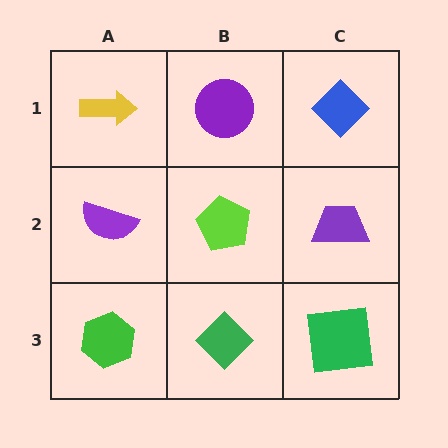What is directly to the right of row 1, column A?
A purple circle.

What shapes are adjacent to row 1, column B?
A lime pentagon (row 2, column B), a yellow arrow (row 1, column A), a blue diamond (row 1, column C).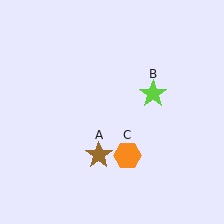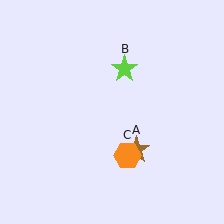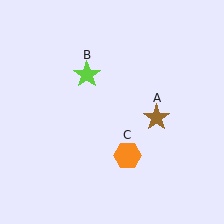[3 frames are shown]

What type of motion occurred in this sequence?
The brown star (object A), lime star (object B) rotated counterclockwise around the center of the scene.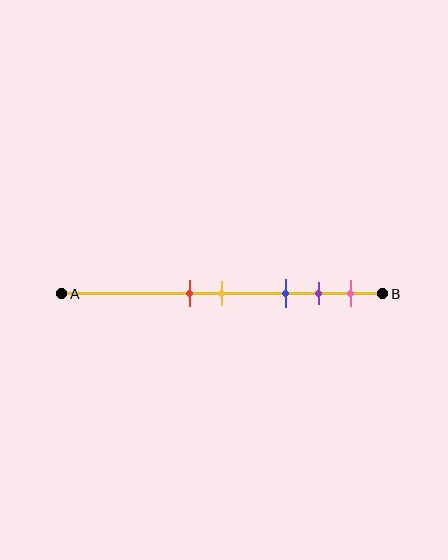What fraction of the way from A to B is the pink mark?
The pink mark is approximately 90% (0.9) of the way from A to B.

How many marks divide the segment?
There are 5 marks dividing the segment.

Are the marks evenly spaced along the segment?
No, the marks are not evenly spaced.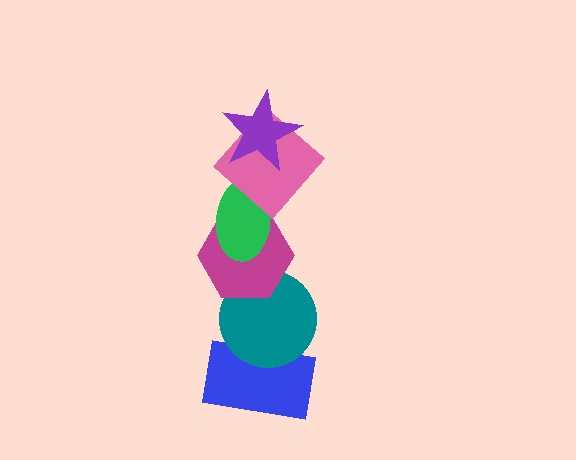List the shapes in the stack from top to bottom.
From top to bottom: the purple star, the pink diamond, the green ellipse, the magenta hexagon, the teal circle, the blue rectangle.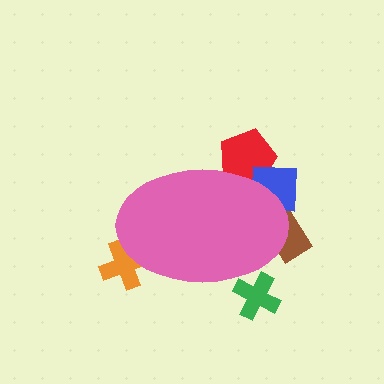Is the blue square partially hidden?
Yes, the blue square is partially hidden behind the pink ellipse.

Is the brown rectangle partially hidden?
Yes, the brown rectangle is partially hidden behind the pink ellipse.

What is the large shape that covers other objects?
A pink ellipse.